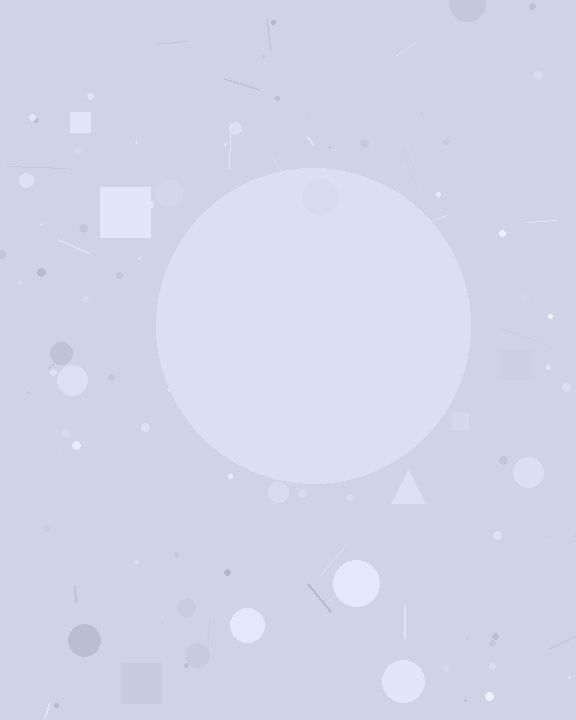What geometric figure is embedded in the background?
A circle is embedded in the background.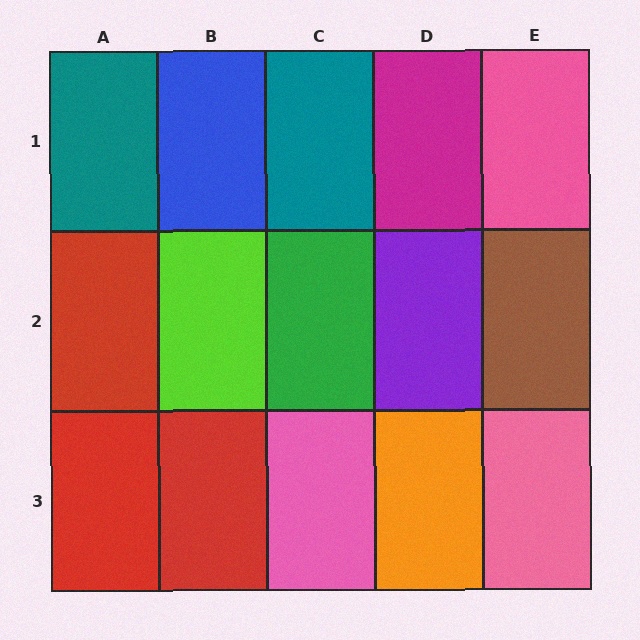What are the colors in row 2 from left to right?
Red, lime, green, purple, brown.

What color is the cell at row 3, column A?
Red.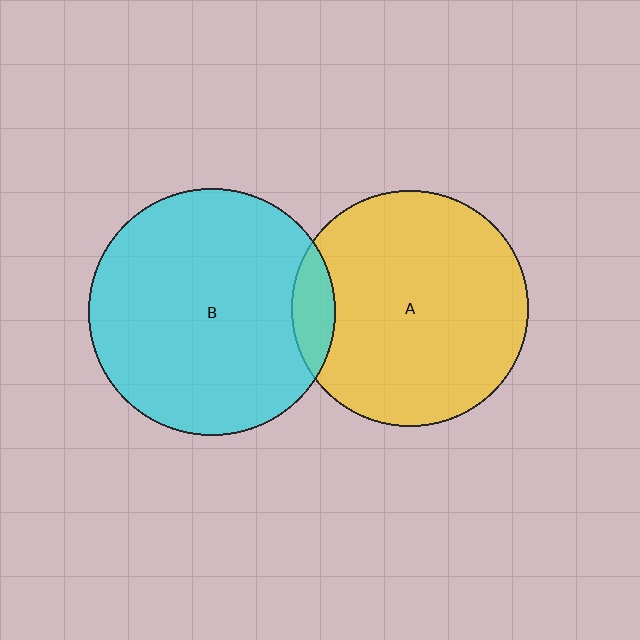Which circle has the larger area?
Circle B (cyan).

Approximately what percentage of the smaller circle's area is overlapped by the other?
Approximately 10%.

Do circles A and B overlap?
Yes.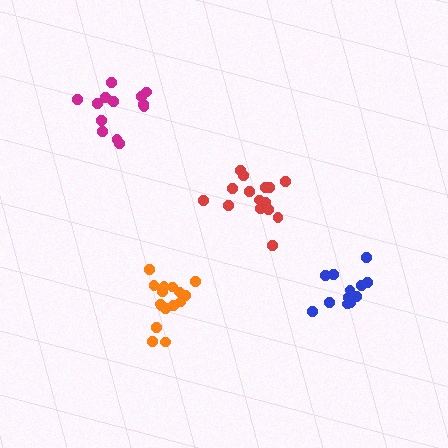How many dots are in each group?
Group 1: 12 dots, Group 2: 13 dots, Group 3: 16 dots, Group 4: 16 dots (57 total).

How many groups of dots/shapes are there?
There are 4 groups.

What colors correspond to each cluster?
The clusters are colored: blue, magenta, orange, red.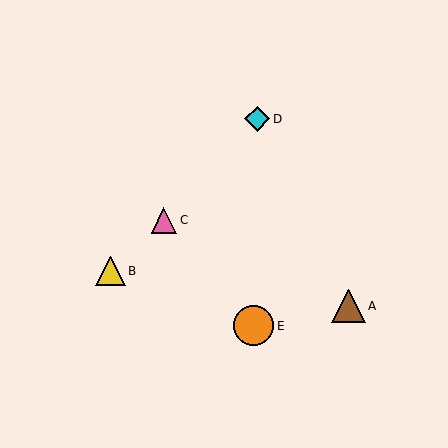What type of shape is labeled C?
Shape C is a pink triangle.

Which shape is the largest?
The orange circle (labeled E) is the largest.